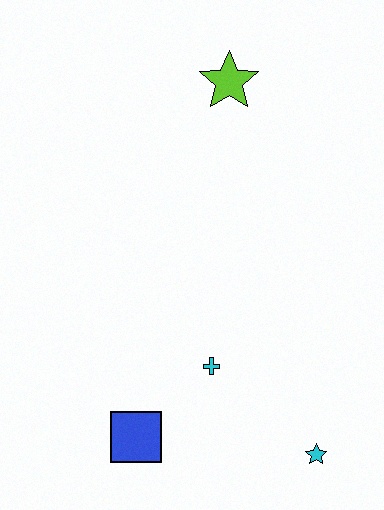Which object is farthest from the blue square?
The lime star is farthest from the blue square.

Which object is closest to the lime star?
The cyan cross is closest to the lime star.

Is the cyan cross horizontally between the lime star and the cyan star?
No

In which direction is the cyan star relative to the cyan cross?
The cyan star is to the right of the cyan cross.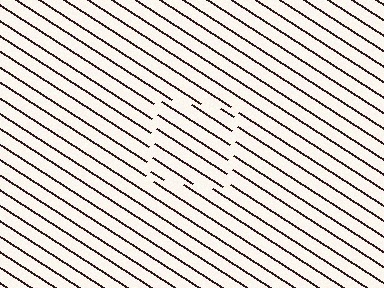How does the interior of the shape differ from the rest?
The interior of the shape contains the same grating, shifted by half a period — the contour is defined by the phase discontinuity where line-ends from the inner and outer gratings abut.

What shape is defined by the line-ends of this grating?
An illusory square. The interior of the shape contains the same grating, shifted by half a period — the contour is defined by the phase discontinuity where line-ends from the inner and outer gratings abut.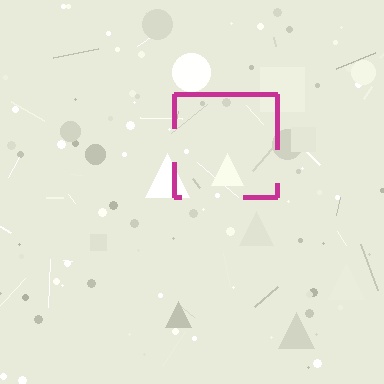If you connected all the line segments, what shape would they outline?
They would outline a square.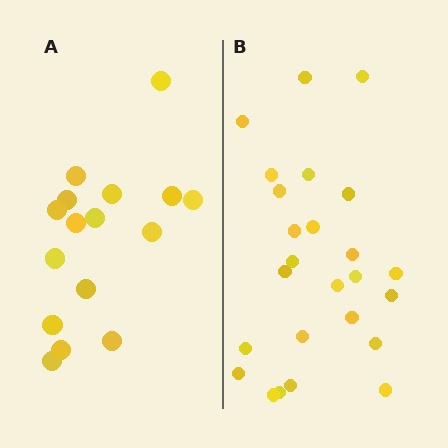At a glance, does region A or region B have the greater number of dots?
Region B (the right region) has more dots.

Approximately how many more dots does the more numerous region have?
Region B has roughly 8 or so more dots than region A.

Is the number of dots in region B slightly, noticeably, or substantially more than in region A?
Region B has substantially more. The ratio is roughly 1.6 to 1.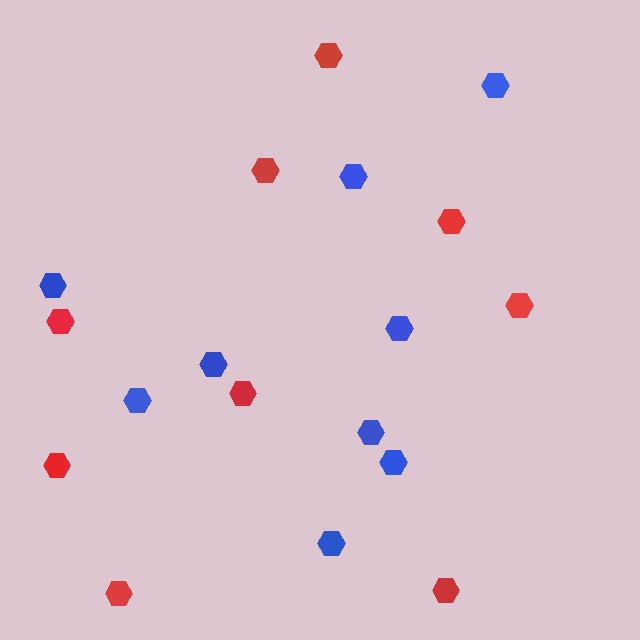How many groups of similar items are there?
There are 2 groups: one group of red hexagons (9) and one group of blue hexagons (9).